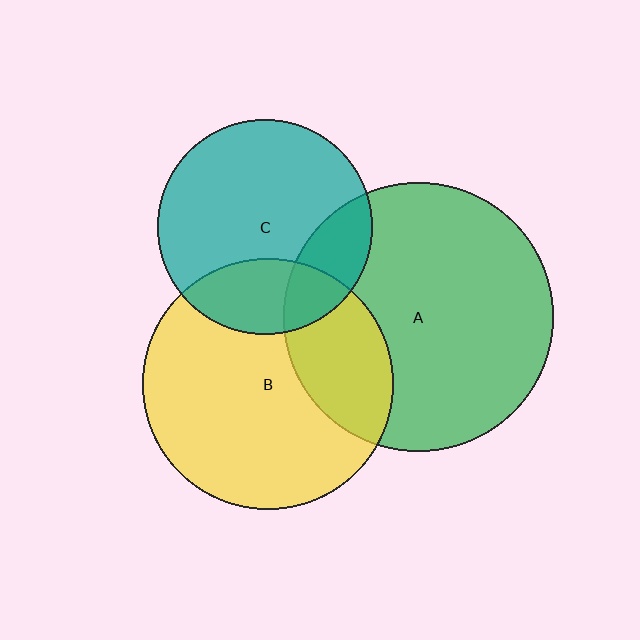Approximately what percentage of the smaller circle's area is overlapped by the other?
Approximately 20%.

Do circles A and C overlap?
Yes.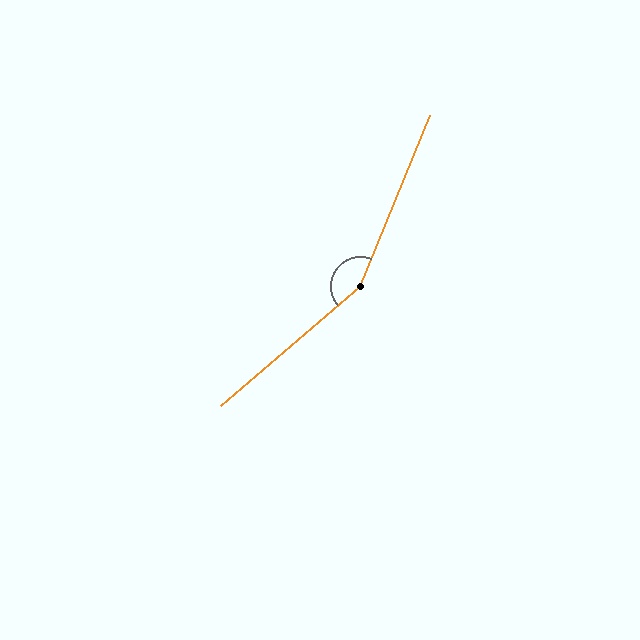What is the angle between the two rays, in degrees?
Approximately 153 degrees.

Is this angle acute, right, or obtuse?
It is obtuse.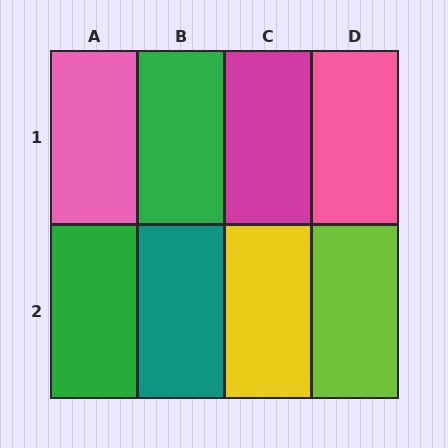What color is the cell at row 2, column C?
Yellow.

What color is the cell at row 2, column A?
Green.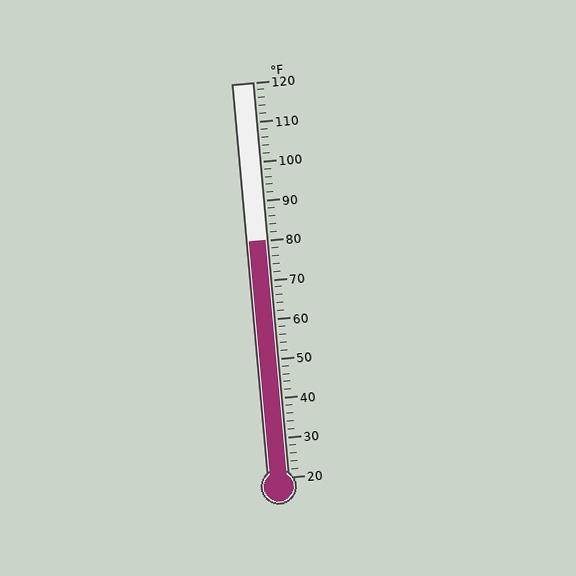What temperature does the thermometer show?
The thermometer shows approximately 80°F.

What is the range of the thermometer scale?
The thermometer scale ranges from 20°F to 120°F.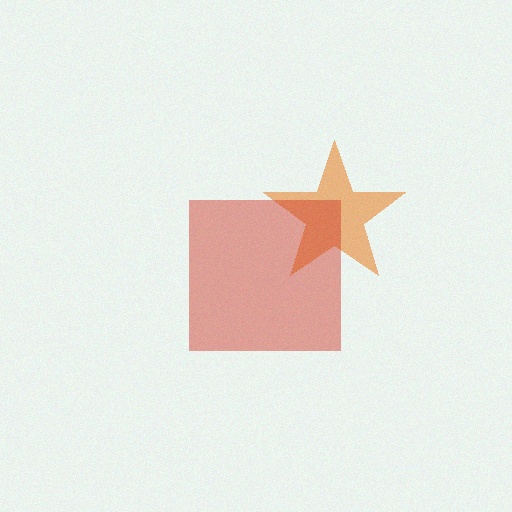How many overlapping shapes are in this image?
There are 2 overlapping shapes in the image.